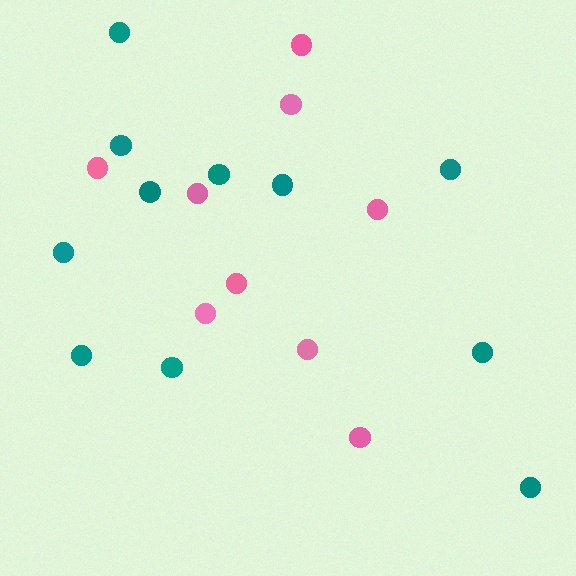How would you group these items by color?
There are 2 groups: one group of pink circles (9) and one group of teal circles (11).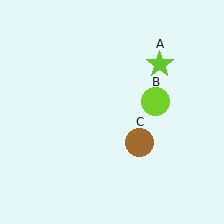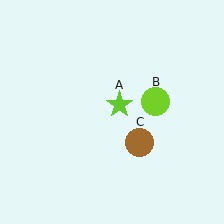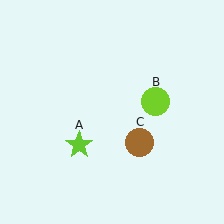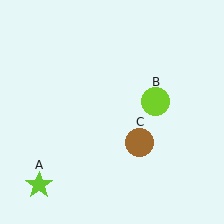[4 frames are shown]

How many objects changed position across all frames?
1 object changed position: lime star (object A).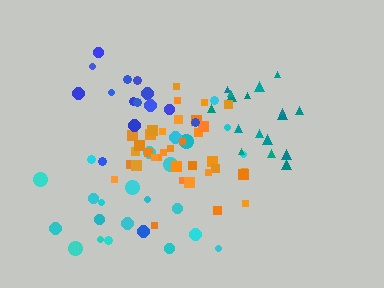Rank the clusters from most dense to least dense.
orange, teal, blue, cyan.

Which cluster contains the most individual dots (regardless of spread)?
Orange (35).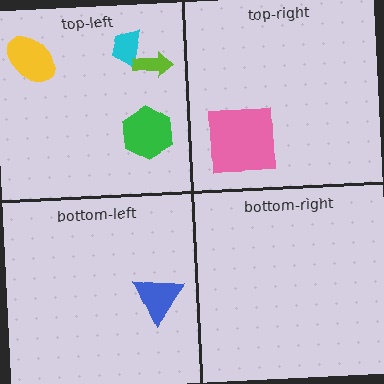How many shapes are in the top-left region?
4.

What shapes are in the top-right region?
The pink square.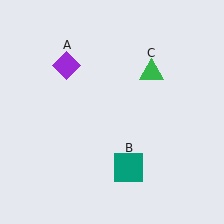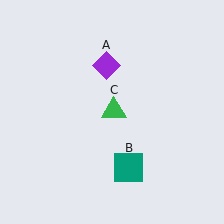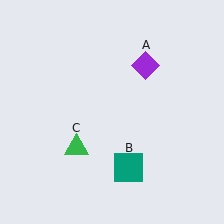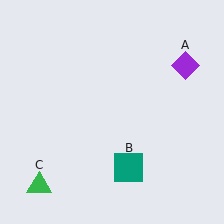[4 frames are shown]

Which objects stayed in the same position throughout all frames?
Teal square (object B) remained stationary.